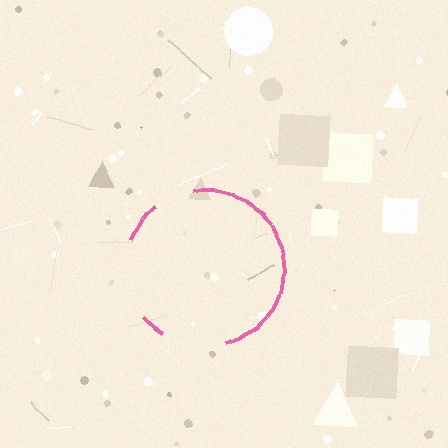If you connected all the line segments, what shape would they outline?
They would outline a circle.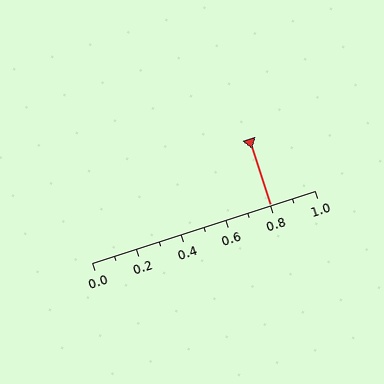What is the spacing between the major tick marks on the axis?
The major ticks are spaced 0.2 apart.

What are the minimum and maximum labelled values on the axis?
The axis runs from 0.0 to 1.0.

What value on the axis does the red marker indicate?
The marker indicates approximately 0.8.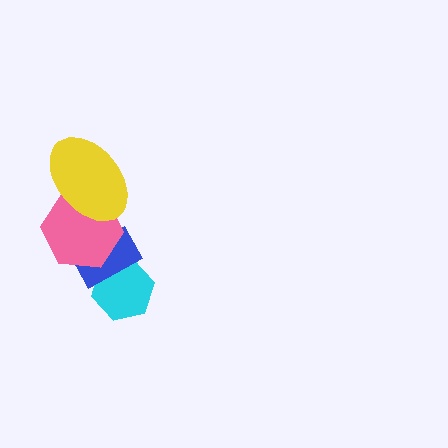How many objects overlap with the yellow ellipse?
1 object overlaps with the yellow ellipse.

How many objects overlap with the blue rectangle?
2 objects overlap with the blue rectangle.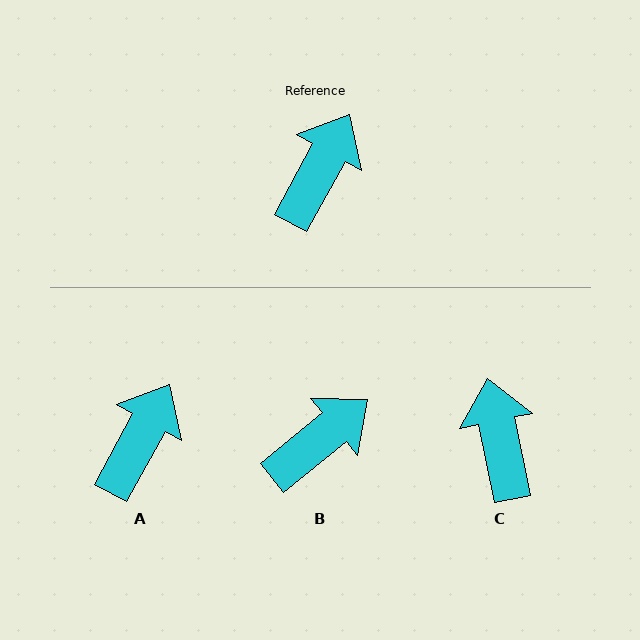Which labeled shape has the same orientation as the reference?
A.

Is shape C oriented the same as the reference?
No, it is off by about 41 degrees.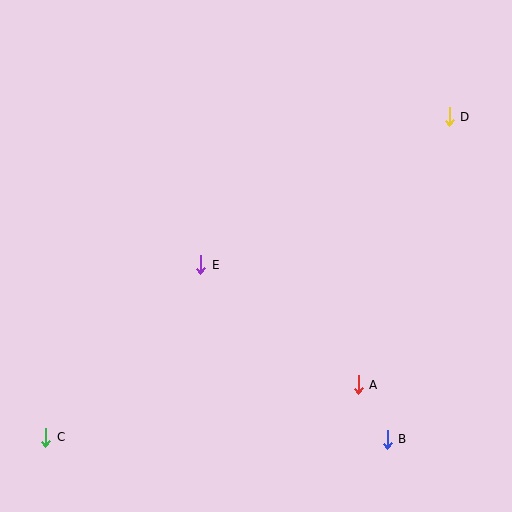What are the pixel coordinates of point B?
Point B is at (387, 439).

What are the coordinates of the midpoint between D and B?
The midpoint between D and B is at (418, 278).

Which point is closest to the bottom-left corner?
Point C is closest to the bottom-left corner.